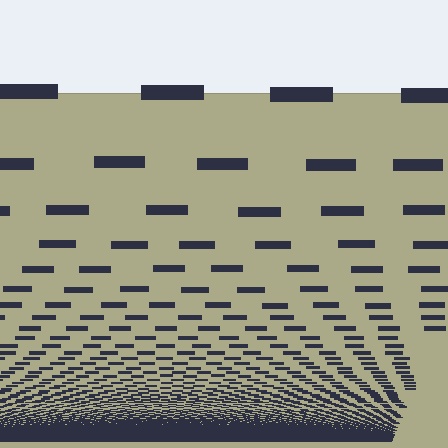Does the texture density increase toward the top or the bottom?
Density increases toward the bottom.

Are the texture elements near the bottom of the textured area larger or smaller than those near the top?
Smaller. The gradient is inverted — elements near the bottom are smaller and denser.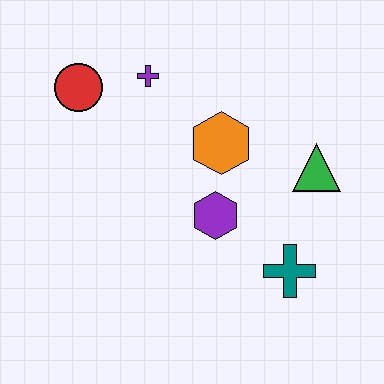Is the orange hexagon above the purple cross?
No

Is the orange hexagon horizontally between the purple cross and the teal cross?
Yes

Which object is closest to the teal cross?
The purple hexagon is closest to the teal cross.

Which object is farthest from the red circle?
The teal cross is farthest from the red circle.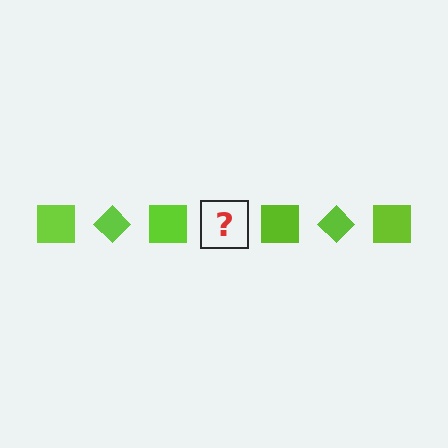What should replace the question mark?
The question mark should be replaced with a lime diamond.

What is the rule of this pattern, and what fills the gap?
The rule is that the pattern cycles through square, diamond shapes in lime. The gap should be filled with a lime diamond.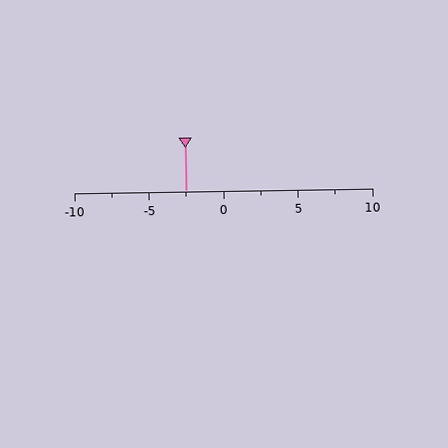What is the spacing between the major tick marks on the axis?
The major ticks are spaced 5 apart.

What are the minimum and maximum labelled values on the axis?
The axis runs from -10 to 10.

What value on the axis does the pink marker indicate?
The marker indicates approximately -2.5.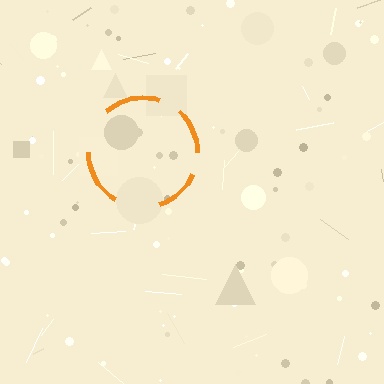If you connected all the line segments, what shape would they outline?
They would outline a circle.